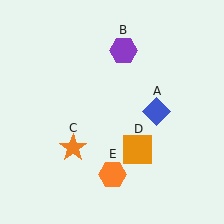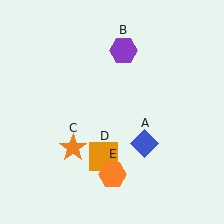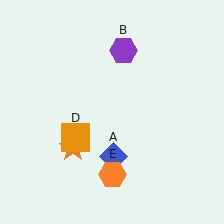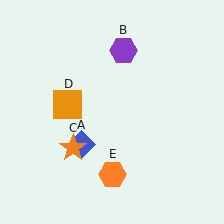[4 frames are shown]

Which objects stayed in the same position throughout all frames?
Purple hexagon (object B) and orange star (object C) and orange hexagon (object E) remained stationary.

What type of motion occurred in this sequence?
The blue diamond (object A), orange square (object D) rotated clockwise around the center of the scene.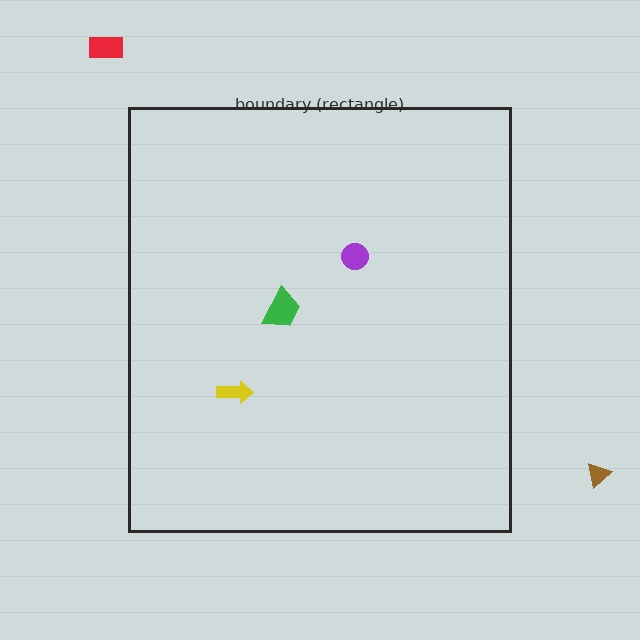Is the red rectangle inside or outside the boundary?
Outside.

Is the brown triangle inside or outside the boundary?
Outside.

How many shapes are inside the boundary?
3 inside, 2 outside.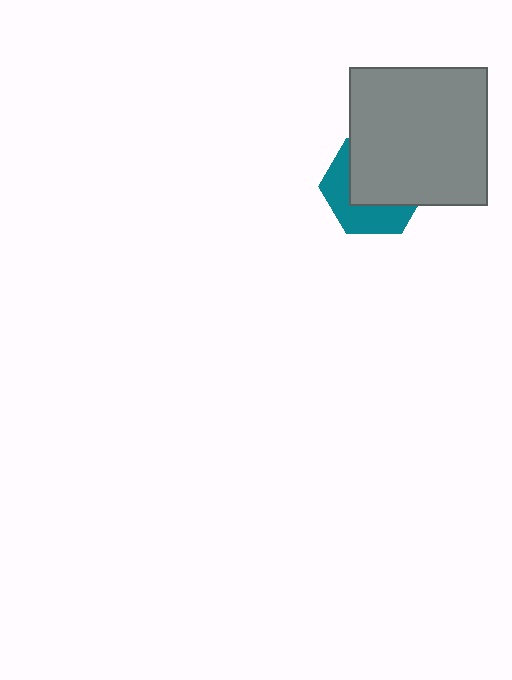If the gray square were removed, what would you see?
You would see the complete teal hexagon.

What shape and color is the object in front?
The object in front is a gray square.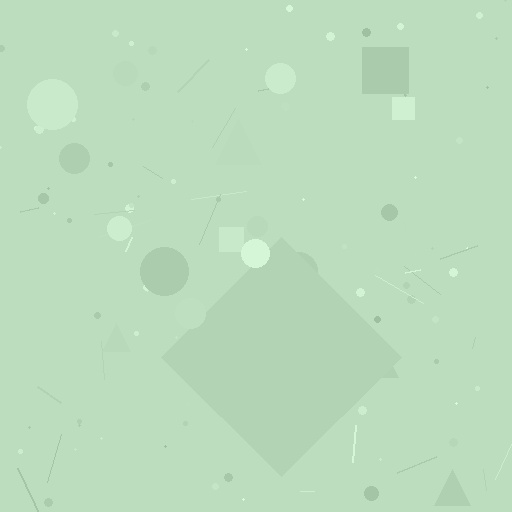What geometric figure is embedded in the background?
A diamond is embedded in the background.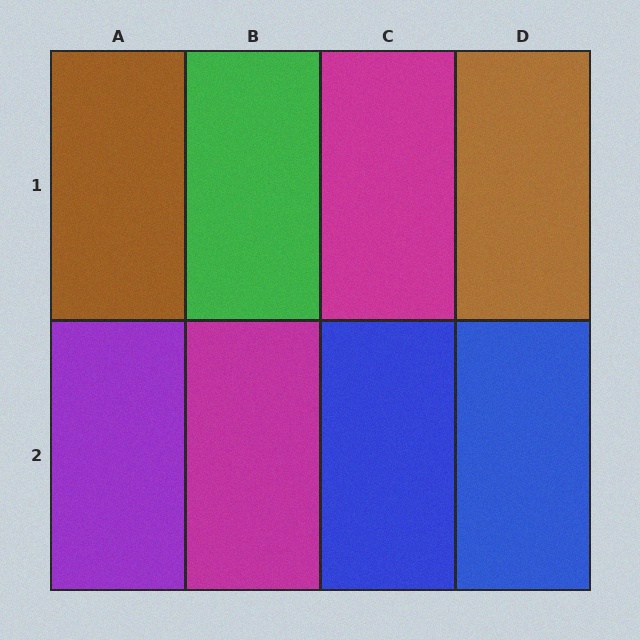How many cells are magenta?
2 cells are magenta.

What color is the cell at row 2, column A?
Purple.